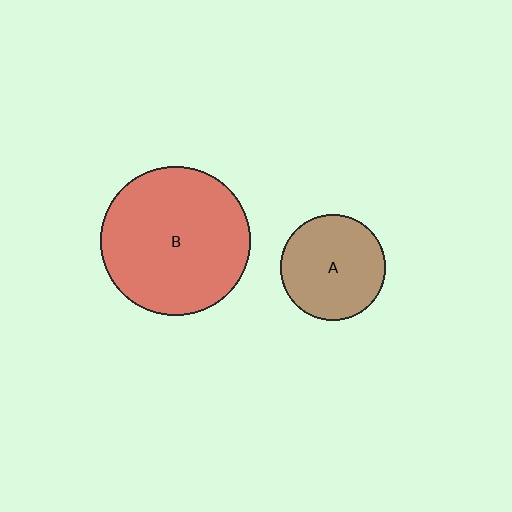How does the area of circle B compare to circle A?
Approximately 2.0 times.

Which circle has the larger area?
Circle B (red).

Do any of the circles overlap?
No, none of the circles overlap.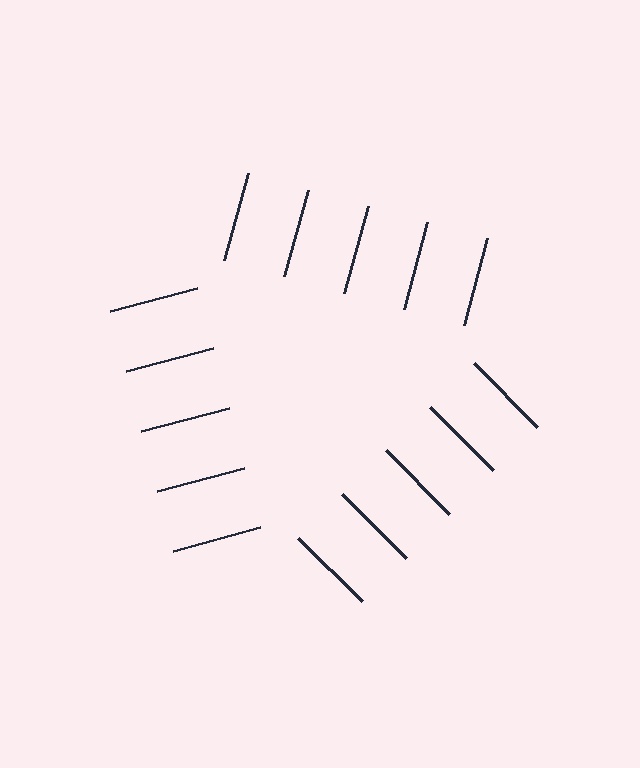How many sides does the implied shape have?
3 sides — the line-ends trace a triangle.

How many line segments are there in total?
15 — 5 along each of the 3 edges.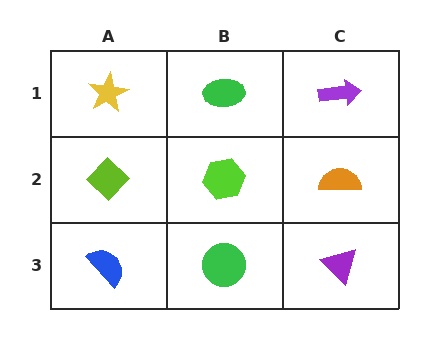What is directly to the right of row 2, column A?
A lime hexagon.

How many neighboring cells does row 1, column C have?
2.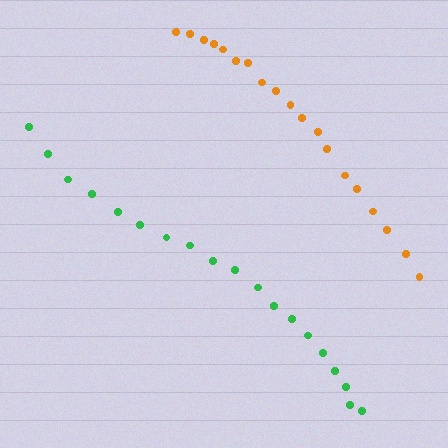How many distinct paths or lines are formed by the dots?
There are 2 distinct paths.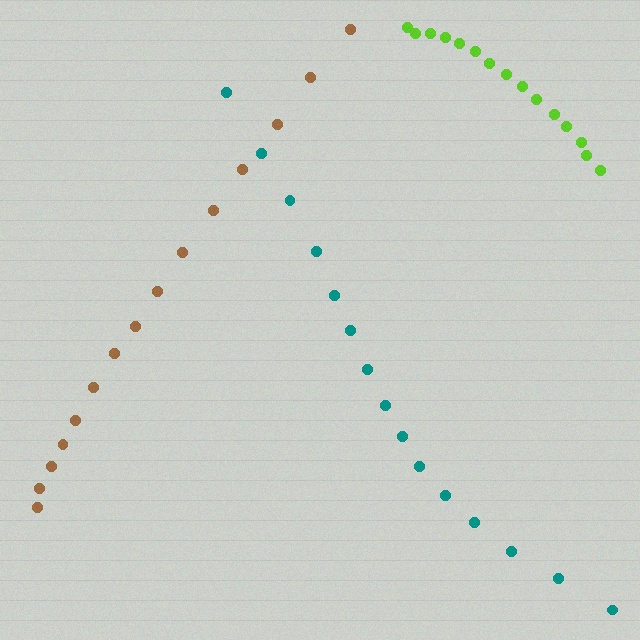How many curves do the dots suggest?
There are 3 distinct paths.